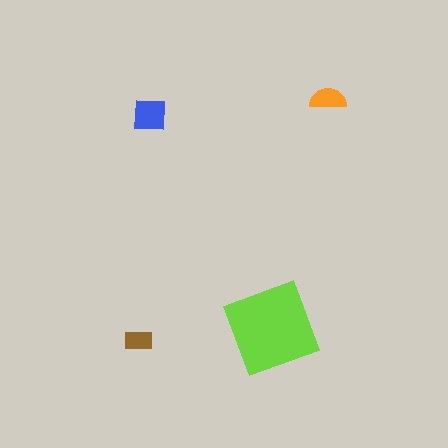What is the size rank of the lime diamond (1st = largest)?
1st.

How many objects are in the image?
There are 4 objects in the image.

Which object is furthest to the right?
The orange semicircle is rightmost.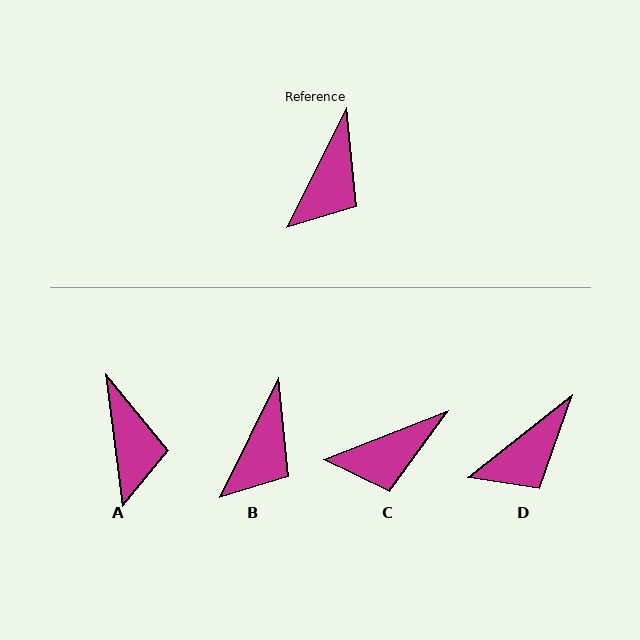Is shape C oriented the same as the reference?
No, it is off by about 42 degrees.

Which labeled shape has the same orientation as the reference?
B.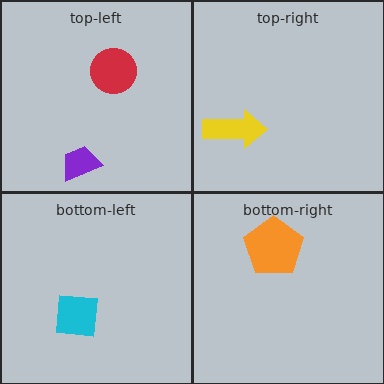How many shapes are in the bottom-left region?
1.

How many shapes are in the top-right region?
1.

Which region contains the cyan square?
The bottom-left region.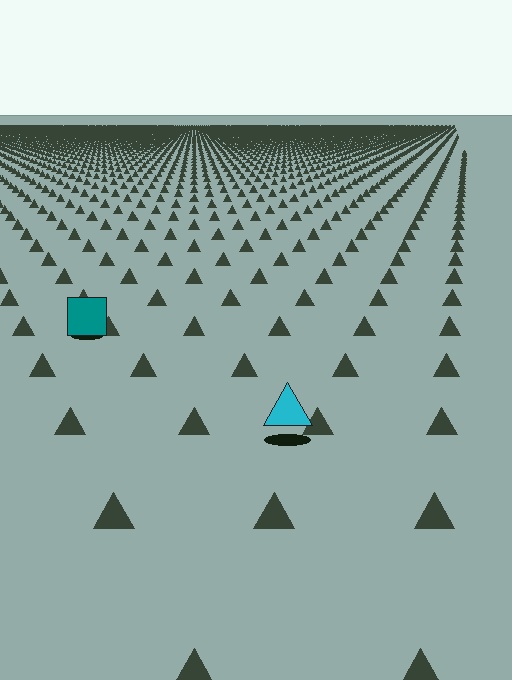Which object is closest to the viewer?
The cyan triangle is closest. The texture marks near it are larger and more spread out.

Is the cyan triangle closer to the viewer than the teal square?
Yes. The cyan triangle is closer — you can tell from the texture gradient: the ground texture is coarser near it.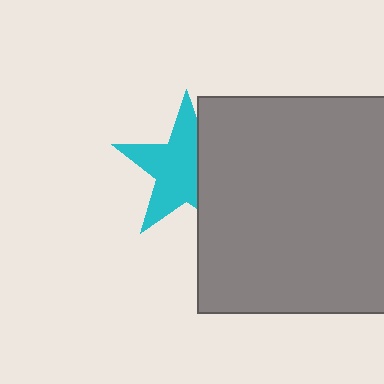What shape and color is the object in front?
The object in front is a gray square.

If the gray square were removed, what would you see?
You would see the complete cyan star.